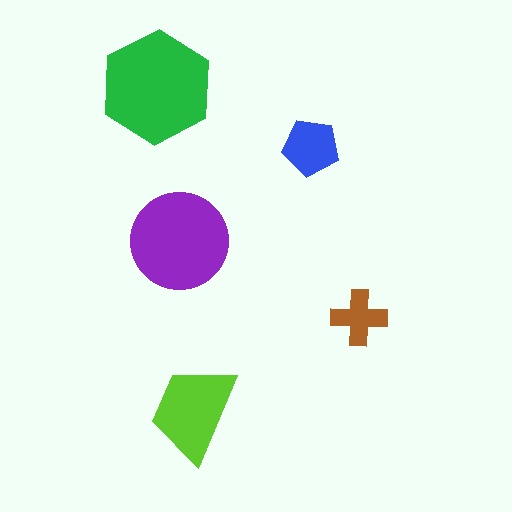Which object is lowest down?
The lime trapezoid is bottommost.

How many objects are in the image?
There are 5 objects in the image.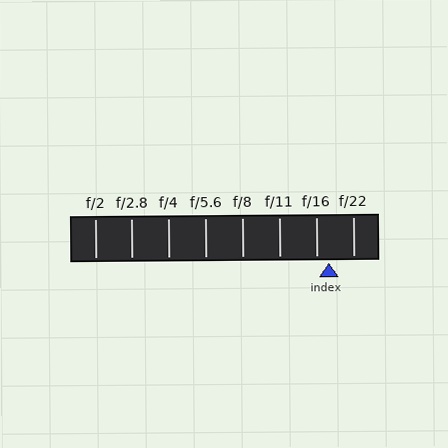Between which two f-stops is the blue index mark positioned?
The index mark is between f/16 and f/22.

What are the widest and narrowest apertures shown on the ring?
The widest aperture shown is f/2 and the narrowest is f/22.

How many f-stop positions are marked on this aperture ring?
There are 8 f-stop positions marked.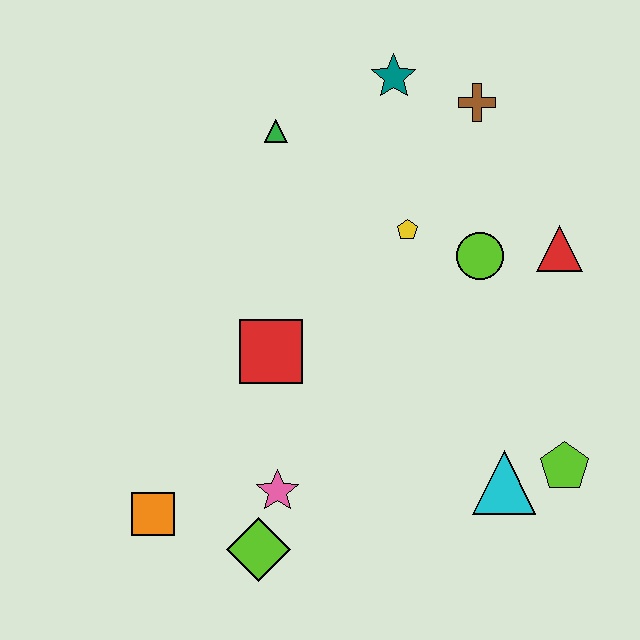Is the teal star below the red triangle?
No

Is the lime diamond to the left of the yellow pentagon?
Yes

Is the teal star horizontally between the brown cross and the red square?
Yes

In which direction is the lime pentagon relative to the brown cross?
The lime pentagon is below the brown cross.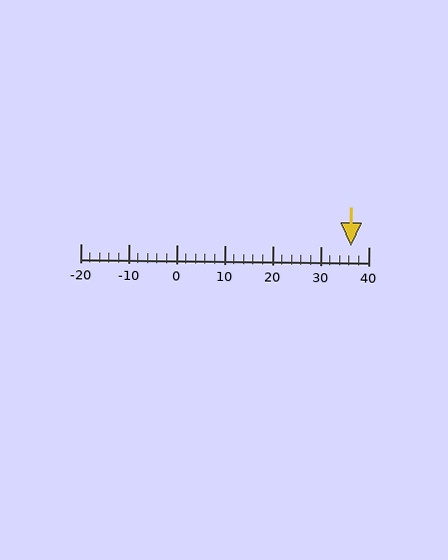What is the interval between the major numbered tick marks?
The major tick marks are spaced 10 units apart.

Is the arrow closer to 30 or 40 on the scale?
The arrow is closer to 40.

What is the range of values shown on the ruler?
The ruler shows values from -20 to 40.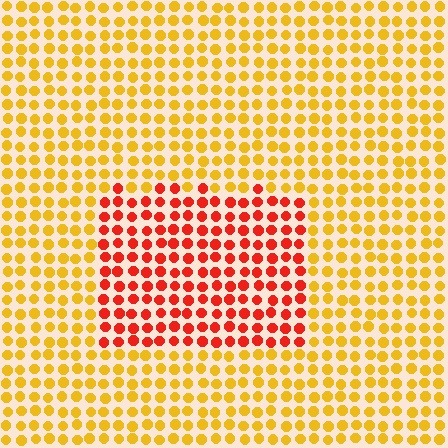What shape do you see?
I see a rectangle.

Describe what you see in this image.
The image is filled with small yellow elements in a uniform arrangement. A rectangle-shaped region is visible where the elements are tinted to a slightly different hue, forming a subtle color boundary.